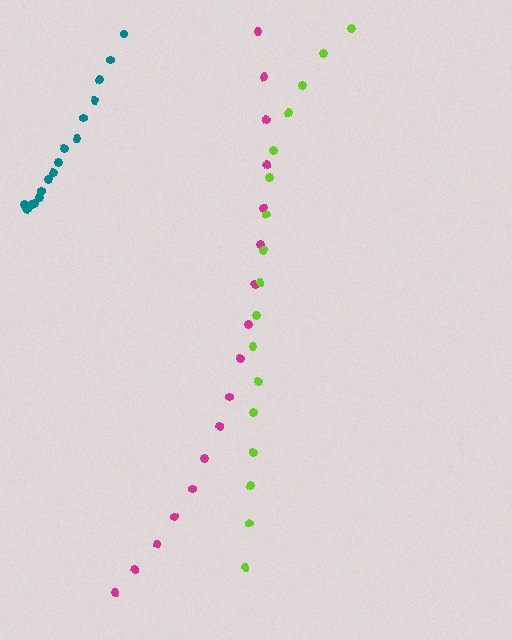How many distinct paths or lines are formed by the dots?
There are 3 distinct paths.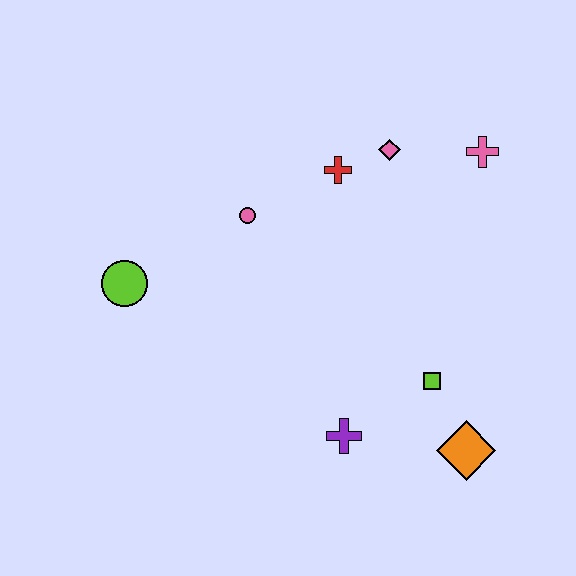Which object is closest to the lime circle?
The pink circle is closest to the lime circle.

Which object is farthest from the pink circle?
The orange diamond is farthest from the pink circle.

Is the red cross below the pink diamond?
Yes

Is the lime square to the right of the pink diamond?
Yes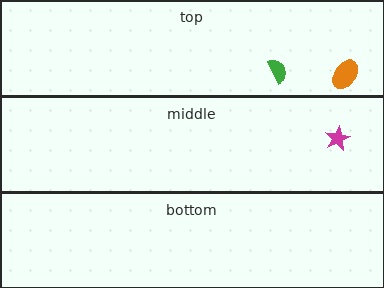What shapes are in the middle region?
The magenta star.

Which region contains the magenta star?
The middle region.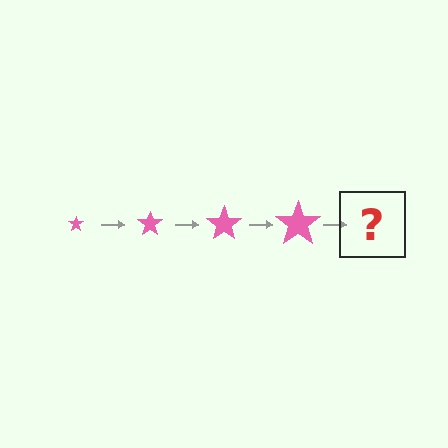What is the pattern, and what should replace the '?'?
The pattern is that the star gets progressively larger each step. The '?' should be a pink star, larger than the previous one.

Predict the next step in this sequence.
The next step is a pink star, larger than the previous one.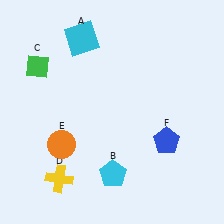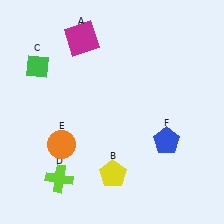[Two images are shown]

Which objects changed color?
A changed from cyan to magenta. B changed from cyan to yellow. D changed from yellow to lime.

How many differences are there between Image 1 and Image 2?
There are 3 differences between the two images.